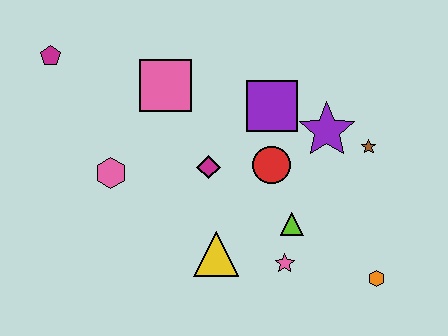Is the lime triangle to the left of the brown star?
Yes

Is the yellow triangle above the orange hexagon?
Yes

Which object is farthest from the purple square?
The magenta pentagon is farthest from the purple square.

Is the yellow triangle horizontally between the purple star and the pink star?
No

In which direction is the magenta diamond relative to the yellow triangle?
The magenta diamond is above the yellow triangle.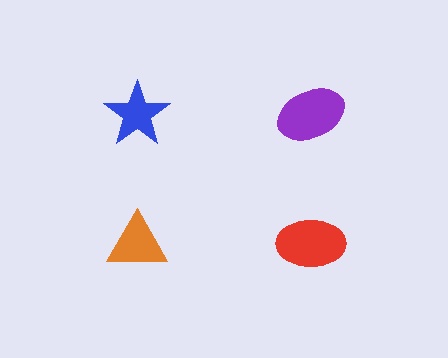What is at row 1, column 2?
A purple ellipse.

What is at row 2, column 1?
An orange triangle.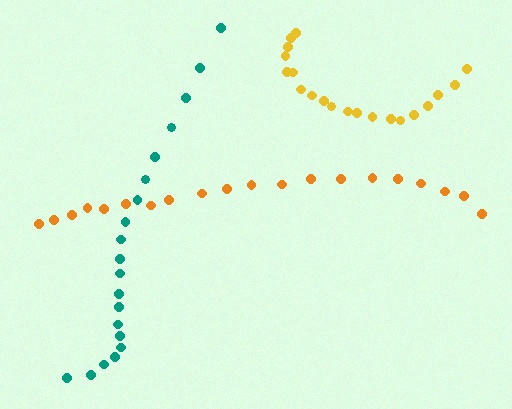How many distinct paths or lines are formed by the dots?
There are 3 distinct paths.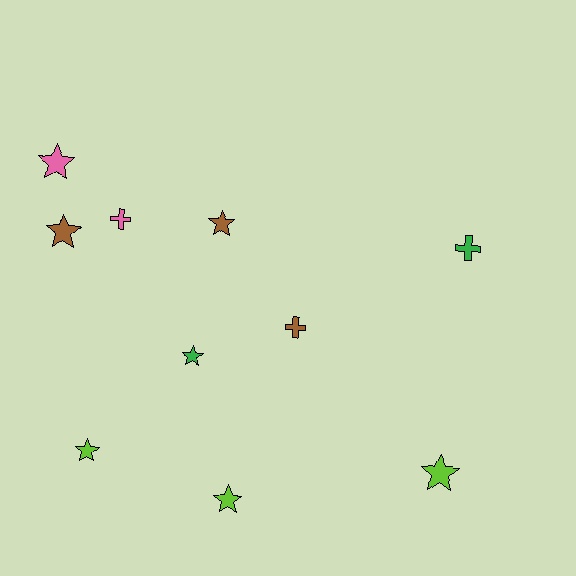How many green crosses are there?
There is 1 green cross.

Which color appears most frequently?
Lime, with 3 objects.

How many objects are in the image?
There are 10 objects.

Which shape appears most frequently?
Star, with 7 objects.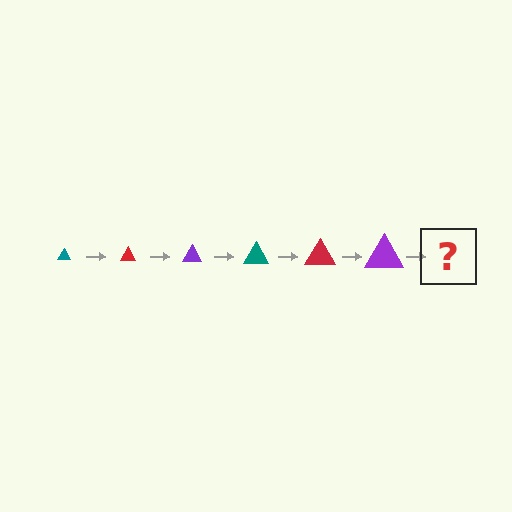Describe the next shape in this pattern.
It should be a teal triangle, larger than the previous one.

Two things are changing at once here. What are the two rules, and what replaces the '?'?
The two rules are that the triangle grows larger each step and the color cycles through teal, red, and purple. The '?' should be a teal triangle, larger than the previous one.